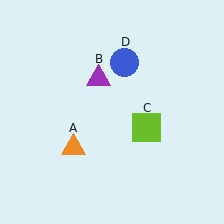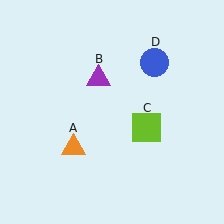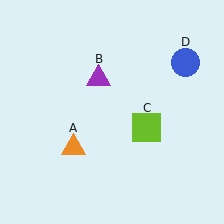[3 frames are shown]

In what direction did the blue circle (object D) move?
The blue circle (object D) moved right.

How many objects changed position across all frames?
1 object changed position: blue circle (object D).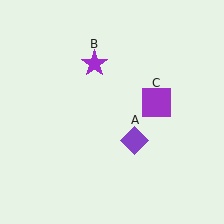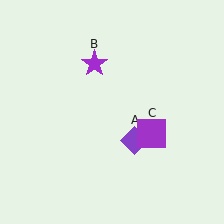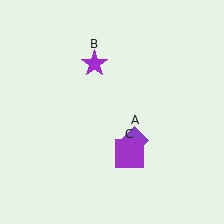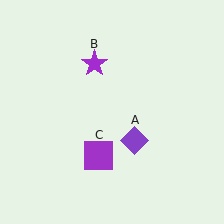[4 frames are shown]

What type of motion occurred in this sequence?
The purple square (object C) rotated clockwise around the center of the scene.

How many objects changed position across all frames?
1 object changed position: purple square (object C).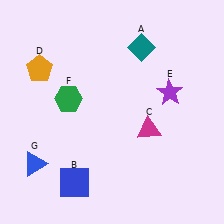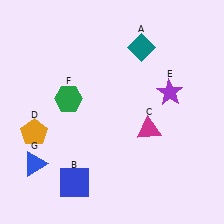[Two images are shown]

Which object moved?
The orange pentagon (D) moved down.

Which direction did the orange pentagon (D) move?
The orange pentagon (D) moved down.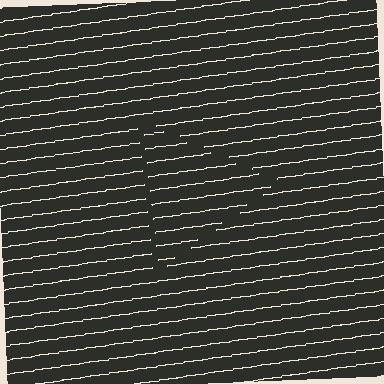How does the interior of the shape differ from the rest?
The interior of the shape contains the same grating, shifted by half a period — the contour is defined by the phase discontinuity where line-ends from the inner and outer gratings abut.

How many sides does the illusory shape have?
3 sides — the line-ends trace a triangle.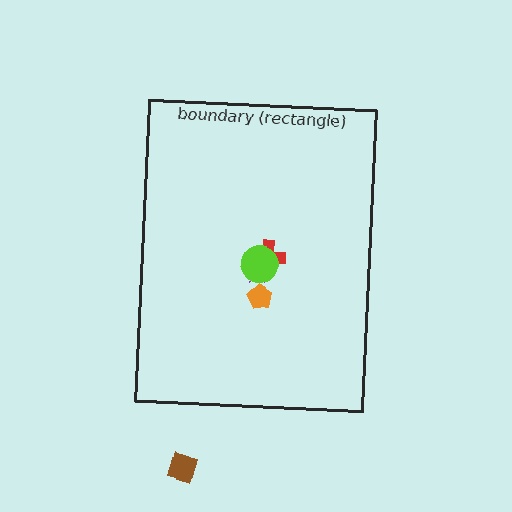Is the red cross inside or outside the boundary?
Inside.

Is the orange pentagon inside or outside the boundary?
Inside.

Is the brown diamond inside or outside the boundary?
Outside.